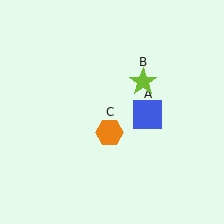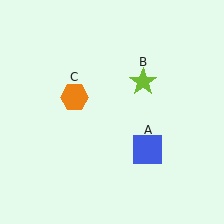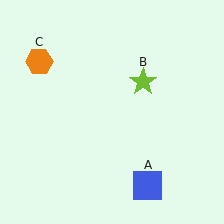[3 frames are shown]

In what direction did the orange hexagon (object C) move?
The orange hexagon (object C) moved up and to the left.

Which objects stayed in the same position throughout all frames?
Lime star (object B) remained stationary.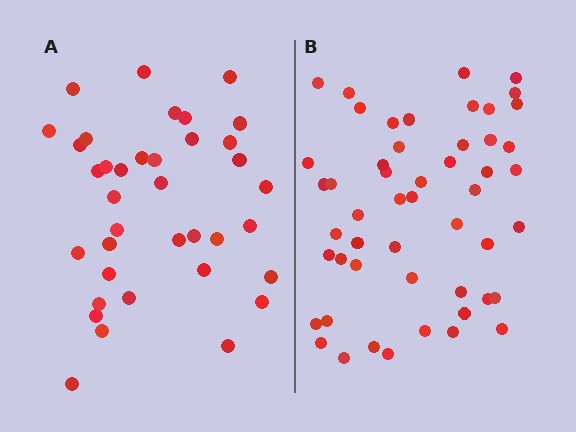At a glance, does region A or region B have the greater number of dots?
Region B (the right region) has more dots.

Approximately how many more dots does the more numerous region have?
Region B has approximately 15 more dots than region A.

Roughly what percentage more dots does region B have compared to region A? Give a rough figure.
About 40% more.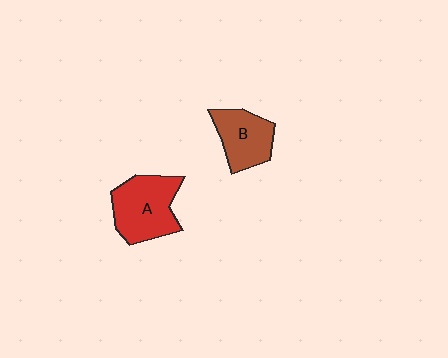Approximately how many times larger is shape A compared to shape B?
Approximately 1.3 times.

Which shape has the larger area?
Shape A (red).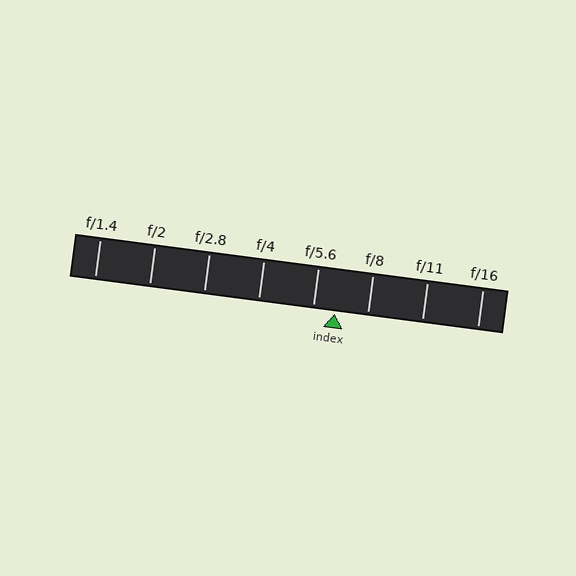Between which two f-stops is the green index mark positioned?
The index mark is between f/5.6 and f/8.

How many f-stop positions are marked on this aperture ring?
There are 8 f-stop positions marked.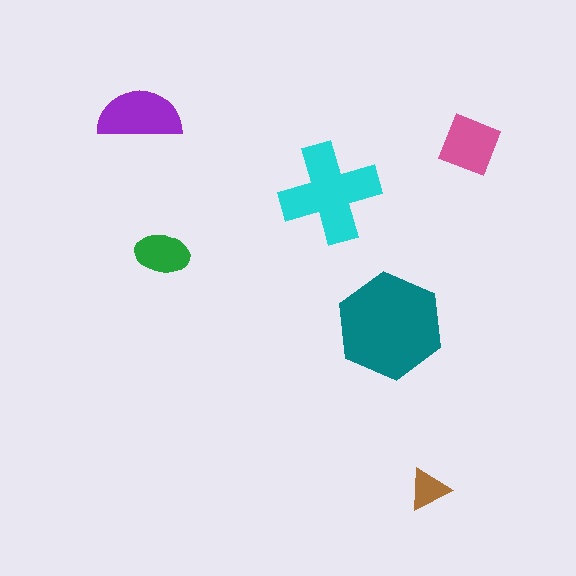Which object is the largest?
The teal hexagon.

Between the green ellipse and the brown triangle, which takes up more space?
The green ellipse.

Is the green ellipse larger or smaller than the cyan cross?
Smaller.